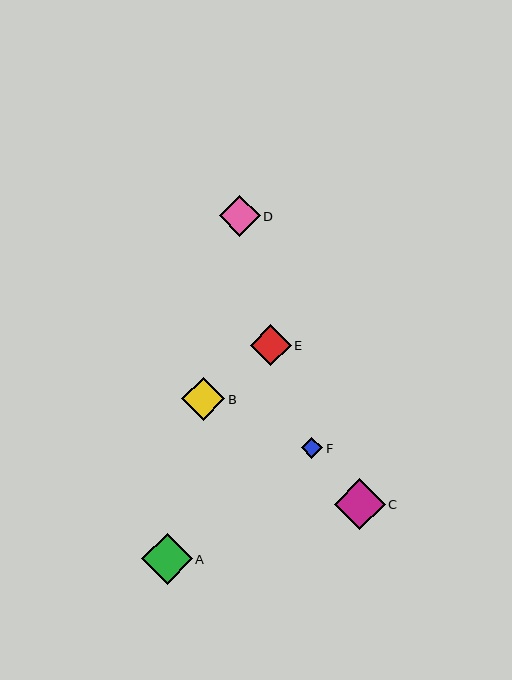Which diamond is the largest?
Diamond C is the largest with a size of approximately 51 pixels.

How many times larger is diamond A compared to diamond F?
Diamond A is approximately 2.3 times the size of diamond F.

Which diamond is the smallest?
Diamond F is the smallest with a size of approximately 22 pixels.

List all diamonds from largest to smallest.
From largest to smallest: C, A, B, E, D, F.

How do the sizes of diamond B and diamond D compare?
Diamond B and diamond D are approximately the same size.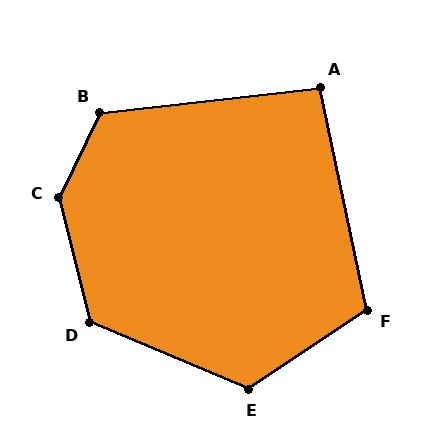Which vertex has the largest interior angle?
C, at approximately 141 degrees.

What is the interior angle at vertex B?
Approximately 122 degrees (obtuse).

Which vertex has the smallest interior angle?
A, at approximately 95 degrees.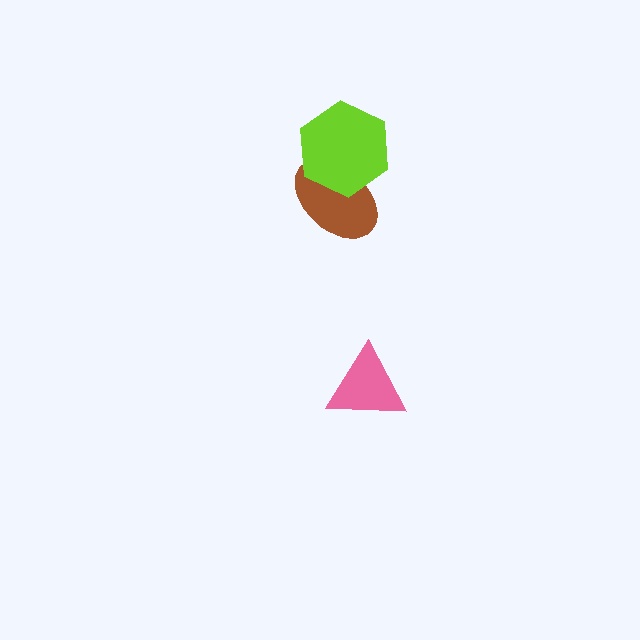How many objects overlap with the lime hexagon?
1 object overlaps with the lime hexagon.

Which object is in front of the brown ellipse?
The lime hexagon is in front of the brown ellipse.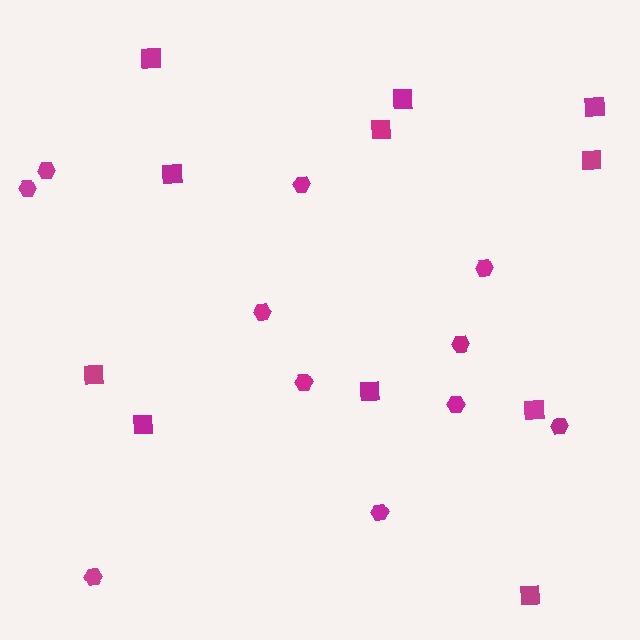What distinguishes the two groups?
There are 2 groups: one group of squares (11) and one group of hexagons (11).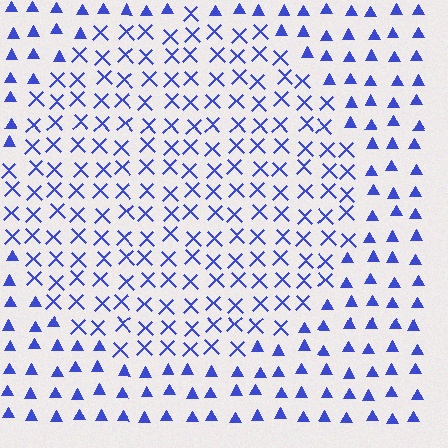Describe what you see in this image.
The image is filled with small blue elements arranged in a uniform grid. A circle-shaped region contains X marks, while the surrounding area contains triangles. The boundary is defined purely by the change in element shape.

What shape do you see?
I see a circle.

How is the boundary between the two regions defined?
The boundary is defined by a change in element shape: X marks inside vs. triangles outside. All elements share the same color and spacing.